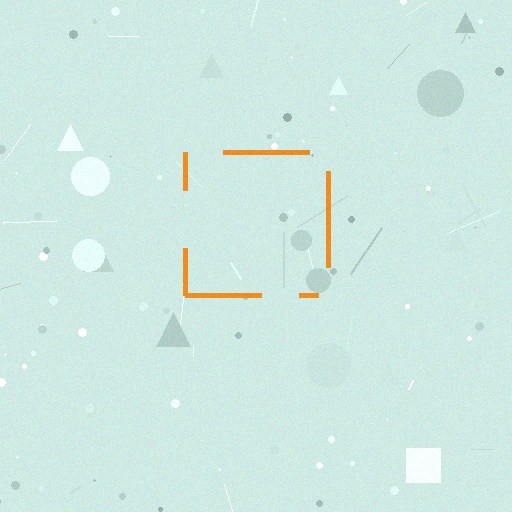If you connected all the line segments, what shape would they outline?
They would outline a square.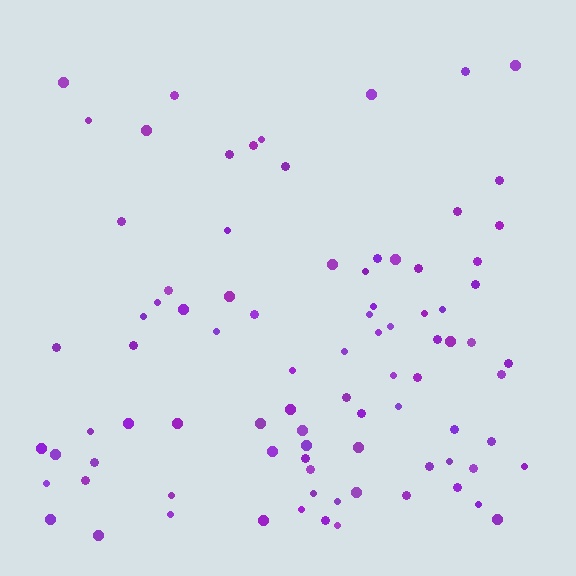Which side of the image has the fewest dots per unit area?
The top.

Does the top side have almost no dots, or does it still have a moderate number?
Still a moderate number, just noticeably fewer than the bottom.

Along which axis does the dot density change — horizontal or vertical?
Vertical.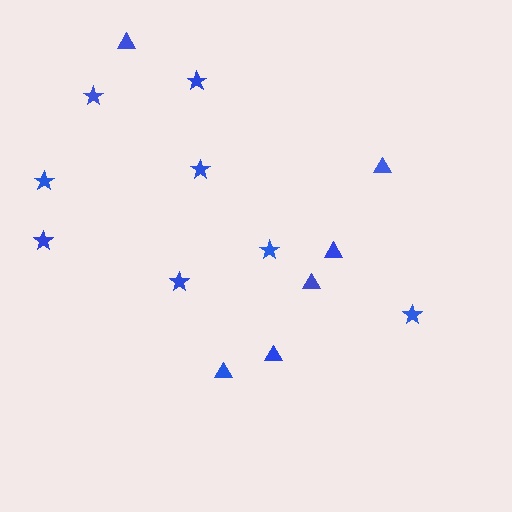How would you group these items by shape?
There are 2 groups: one group of triangles (6) and one group of stars (8).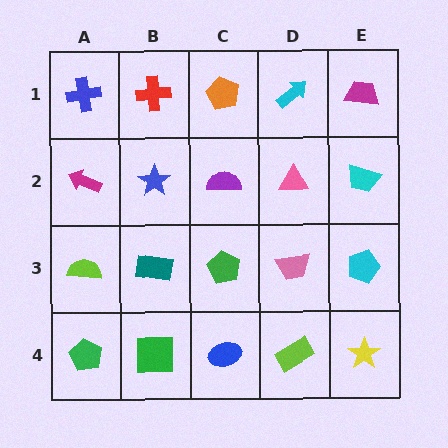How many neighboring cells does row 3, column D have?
4.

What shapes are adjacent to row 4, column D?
A pink trapezoid (row 3, column D), a blue ellipse (row 4, column C), a yellow star (row 4, column E).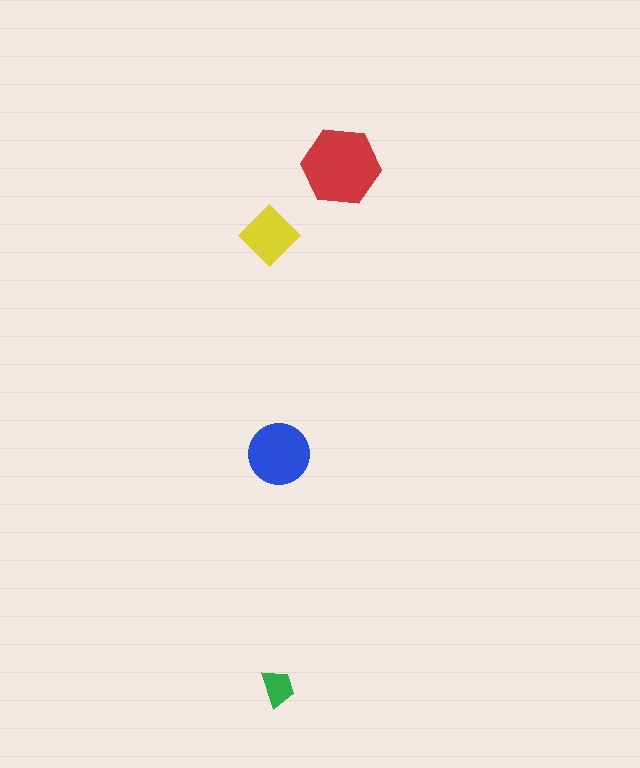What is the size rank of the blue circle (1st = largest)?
2nd.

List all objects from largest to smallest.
The red hexagon, the blue circle, the yellow diamond, the green trapezoid.